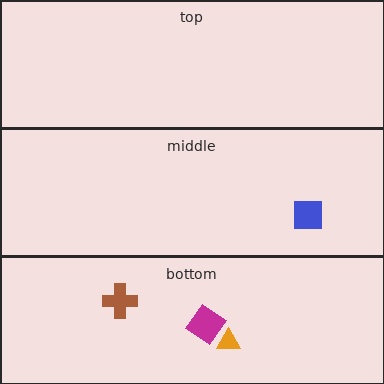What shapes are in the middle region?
The blue square.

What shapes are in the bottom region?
The brown cross, the orange triangle, the magenta diamond.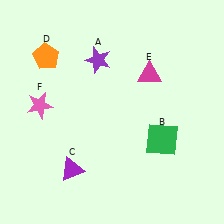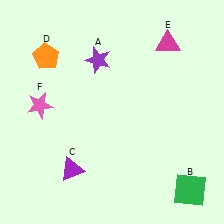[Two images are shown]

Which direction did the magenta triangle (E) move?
The magenta triangle (E) moved up.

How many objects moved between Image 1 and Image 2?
2 objects moved between the two images.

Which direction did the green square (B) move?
The green square (B) moved down.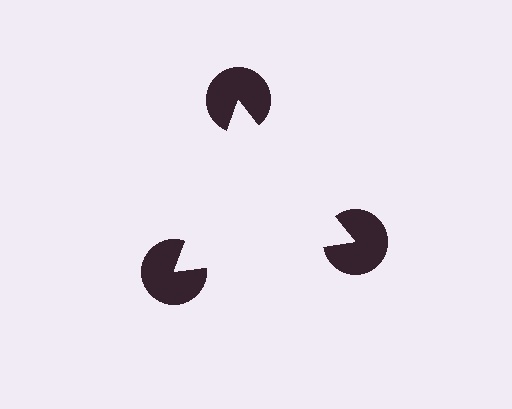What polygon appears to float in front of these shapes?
An illusory triangle — its edges are inferred from the aligned wedge cuts in the pac-man discs, not physically drawn.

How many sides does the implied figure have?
3 sides.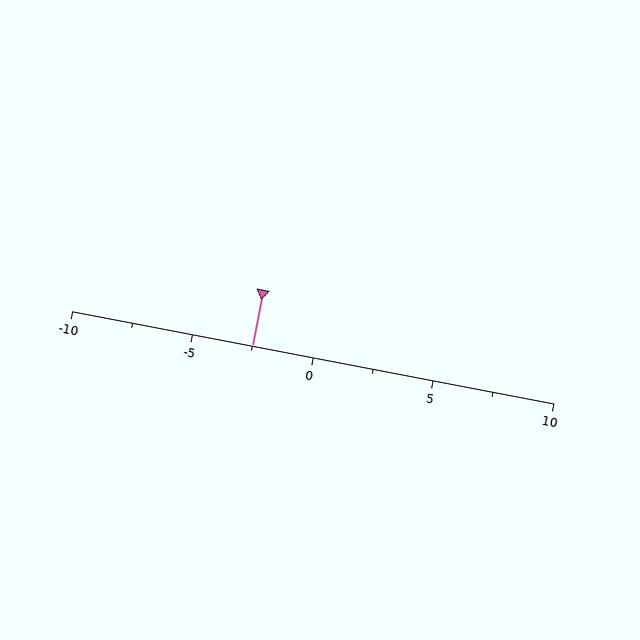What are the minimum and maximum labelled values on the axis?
The axis runs from -10 to 10.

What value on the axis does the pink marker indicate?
The marker indicates approximately -2.5.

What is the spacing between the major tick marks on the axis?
The major ticks are spaced 5 apart.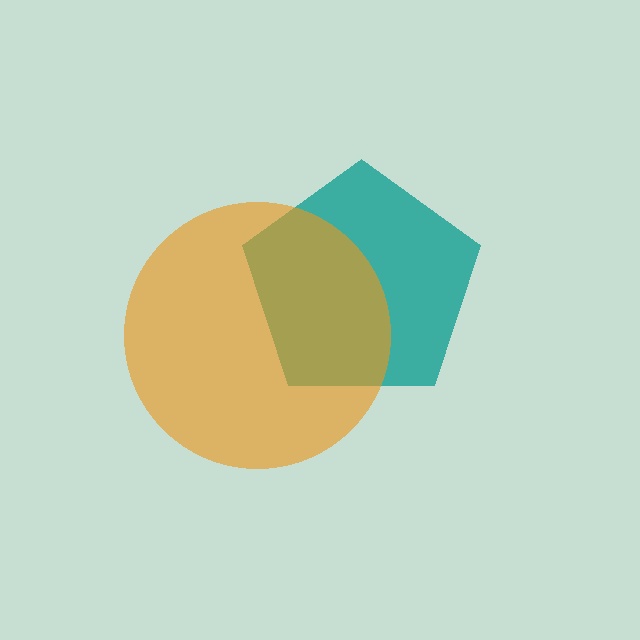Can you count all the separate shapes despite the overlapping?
Yes, there are 2 separate shapes.